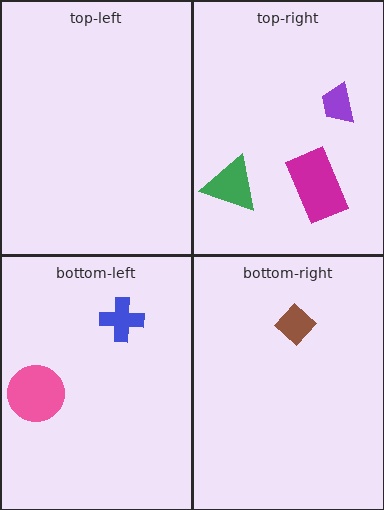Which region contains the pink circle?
The bottom-left region.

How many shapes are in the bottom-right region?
1.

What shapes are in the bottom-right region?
The brown diamond.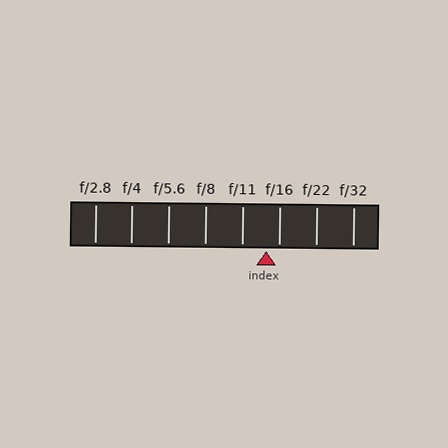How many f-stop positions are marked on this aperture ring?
There are 8 f-stop positions marked.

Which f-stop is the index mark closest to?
The index mark is closest to f/16.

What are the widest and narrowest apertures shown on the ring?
The widest aperture shown is f/2.8 and the narrowest is f/32.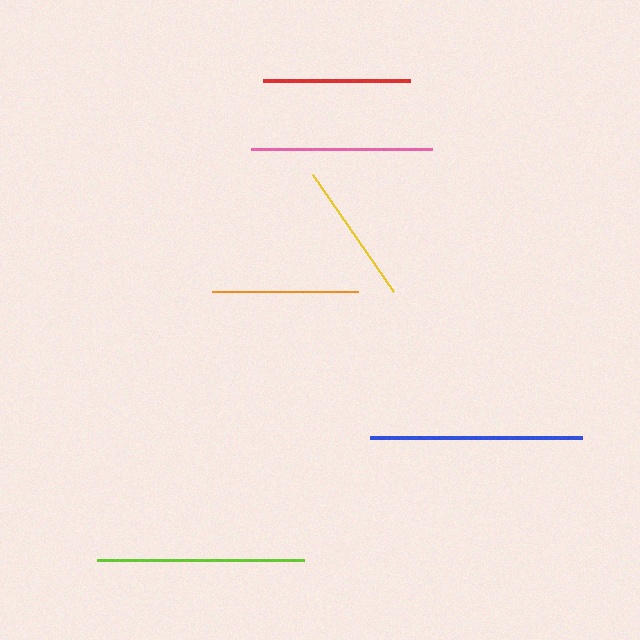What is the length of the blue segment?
The blue segment is approximately 213 pixels long.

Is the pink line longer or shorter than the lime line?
The lime line is longer than the pink line.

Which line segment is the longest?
The blue line is the longest at approximately 213 pixels.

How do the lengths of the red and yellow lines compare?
The red and yellow lines are approximately the same length.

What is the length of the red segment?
The red segment is approximately 146 pixels long.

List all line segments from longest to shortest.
From longest to shortest: blue, lime, pink, orange, red, yellow.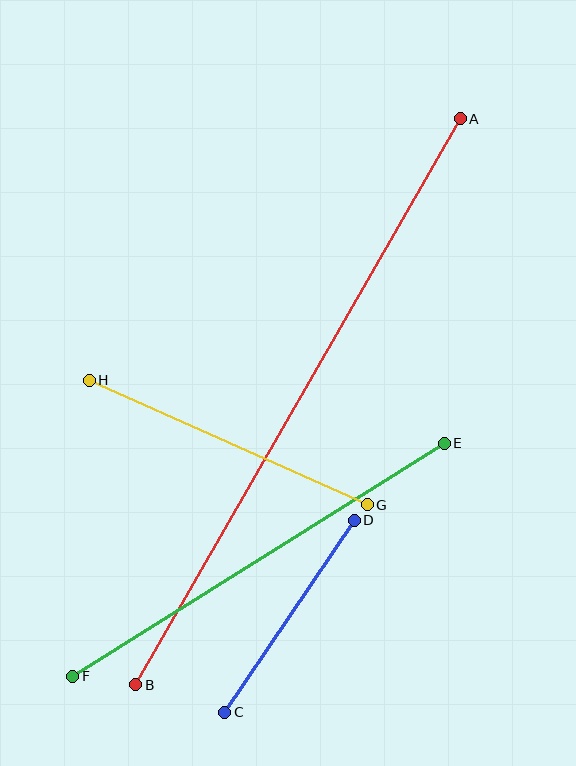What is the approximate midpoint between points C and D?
The midpoint is at approximately (290, 616) pixels.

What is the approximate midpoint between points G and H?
The midpoint is at approximately (228, 443) pixels.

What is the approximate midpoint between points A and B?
The midpoint is at approximately (298, 402) pixels.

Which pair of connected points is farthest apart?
Points A and B are farthest apart.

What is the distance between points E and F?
The distance is approximately 439 pixels.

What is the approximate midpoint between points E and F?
The midpoint is at approximately (259, 560) pixels.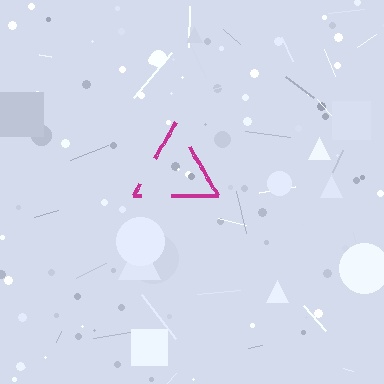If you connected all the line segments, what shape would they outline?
They would outline a triangle.